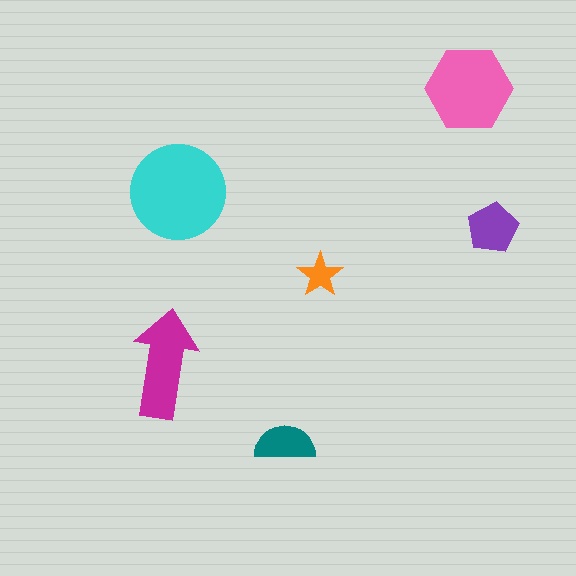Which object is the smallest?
The orange star.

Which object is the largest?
The cyan circle.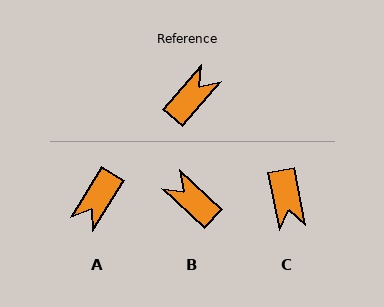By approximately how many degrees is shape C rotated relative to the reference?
Approximately 128 degrees clockwise.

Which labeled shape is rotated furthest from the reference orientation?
A, about 171 degrees away.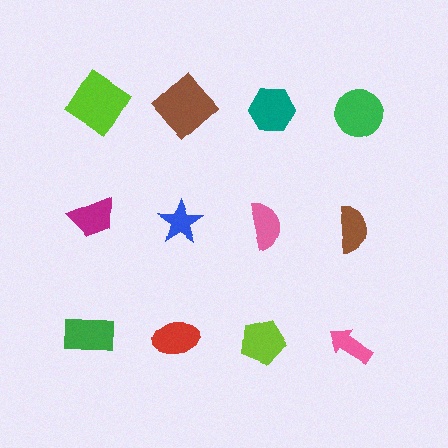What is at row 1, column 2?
A brown diamond.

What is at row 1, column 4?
A green circle.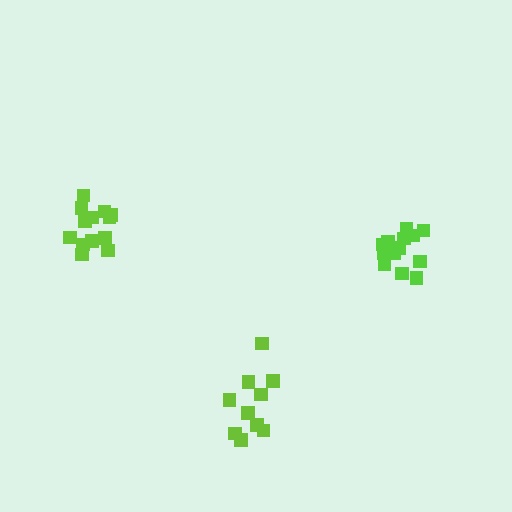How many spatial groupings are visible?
There are 3 spatial groupings.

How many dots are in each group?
Group 1: 13 dots, Group 2: 13 dots, Group 3: 10 dots (36 total).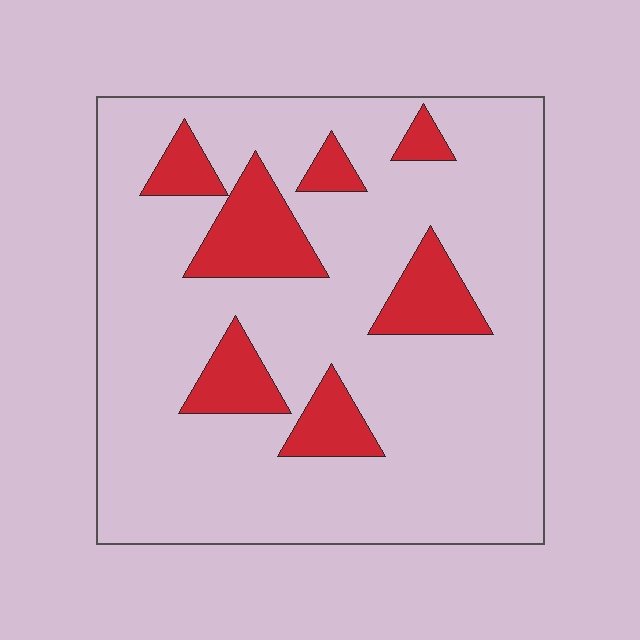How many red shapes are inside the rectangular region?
7.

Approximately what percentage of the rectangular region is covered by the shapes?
Approximately 15%.